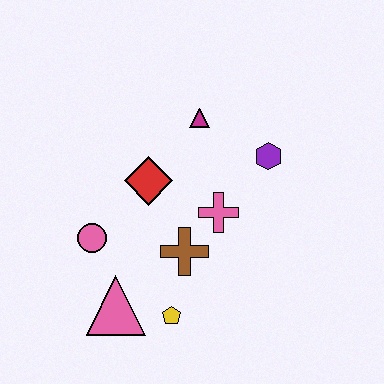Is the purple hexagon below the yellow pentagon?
No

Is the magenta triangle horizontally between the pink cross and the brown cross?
Yes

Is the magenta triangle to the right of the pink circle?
Yes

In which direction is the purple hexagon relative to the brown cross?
The purple hexagon is above the brown cross.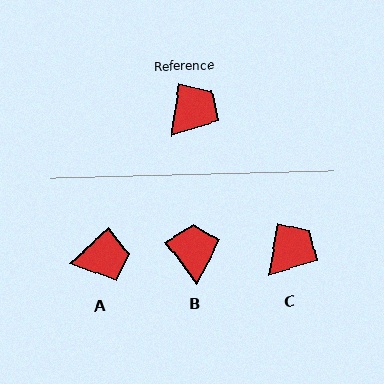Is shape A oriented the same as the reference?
No, it is off by about 39 degrees.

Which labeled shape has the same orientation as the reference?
C.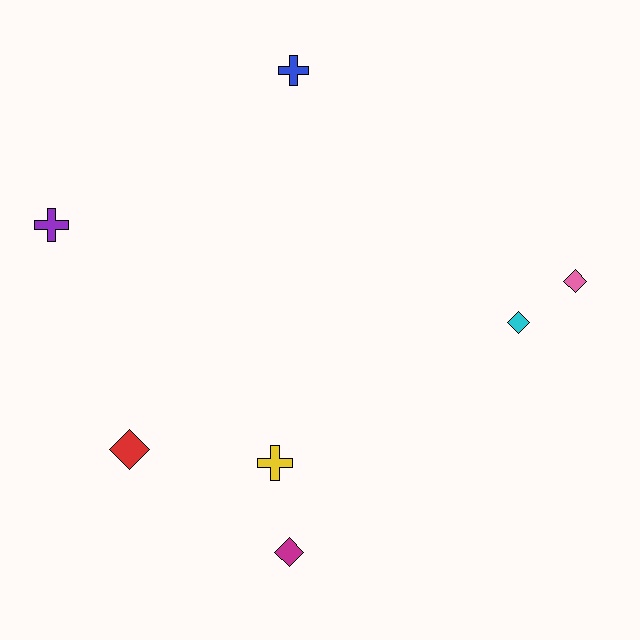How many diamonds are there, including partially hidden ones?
There are 4 diamonds.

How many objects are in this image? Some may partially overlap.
There are 7 objects.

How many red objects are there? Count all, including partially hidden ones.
There is 1 red object.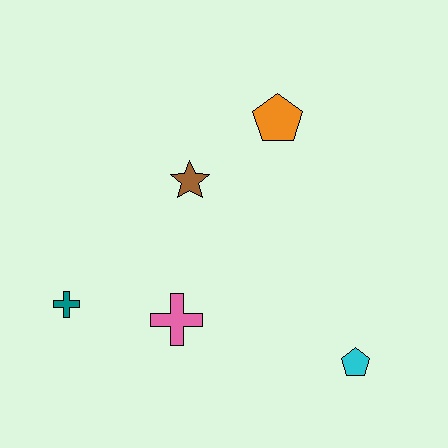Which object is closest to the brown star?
The orange pentagon is closest to the brown star.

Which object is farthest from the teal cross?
The cyan pentagon is farthest from the teal cross.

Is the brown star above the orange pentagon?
No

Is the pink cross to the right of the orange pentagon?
No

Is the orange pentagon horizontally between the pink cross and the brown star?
No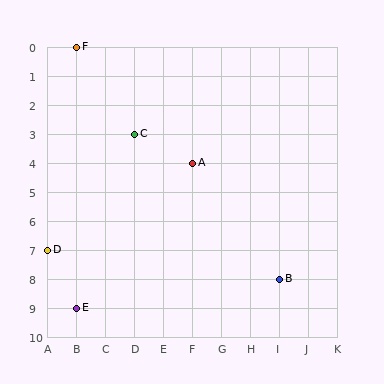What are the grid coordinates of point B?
Point B is at grid coordinates (I, 8).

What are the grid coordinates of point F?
Point F is at grid coordinates (B, 0).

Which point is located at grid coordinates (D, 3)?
Point C is at (D, 3).